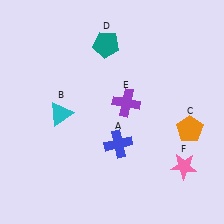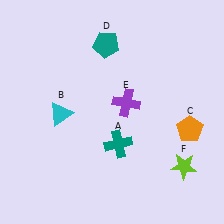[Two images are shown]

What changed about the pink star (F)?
In Image 1, F is pink. In Image 2, it changed to lime.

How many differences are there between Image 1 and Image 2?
There are 2 differences between the two images.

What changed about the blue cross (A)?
In Image 1, A is blue. In Image 2, it changed to teal.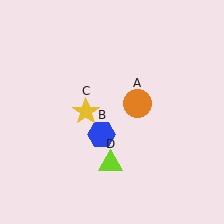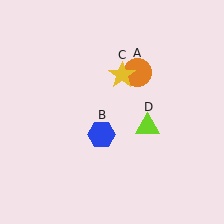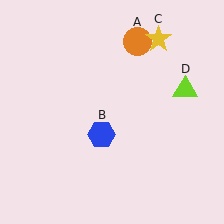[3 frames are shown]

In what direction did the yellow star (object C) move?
The yellow star (object C) moved up and to the right.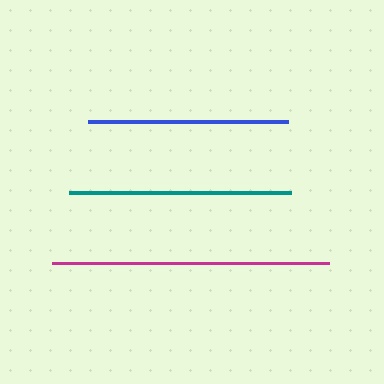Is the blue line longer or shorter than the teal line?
The teal line is longer than the blue line.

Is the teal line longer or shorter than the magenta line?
The magenta line is longer than the teal line.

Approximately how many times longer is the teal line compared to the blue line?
The teal line is approximately 1.1 times the length of the blue line.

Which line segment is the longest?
The magenta line is the longest at approximately 277 pixels.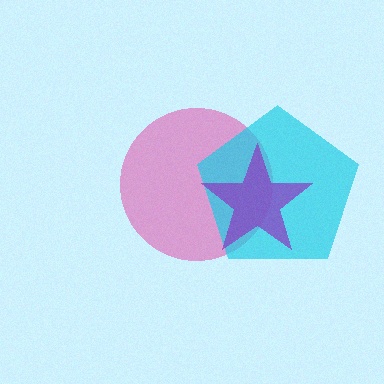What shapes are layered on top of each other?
The layered shapes are: a pink circle, a cyan pentagon, a purple star.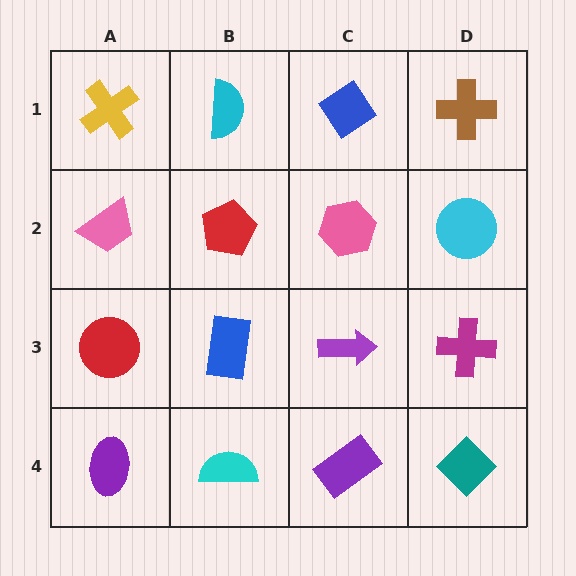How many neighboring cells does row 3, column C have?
4.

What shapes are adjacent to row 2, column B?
A cyan semicircle (row 1, column B), a blue rectangle (row 3, column B), a pink trapezoid (row 2, column A), a pink hexagon (row 2, column C).